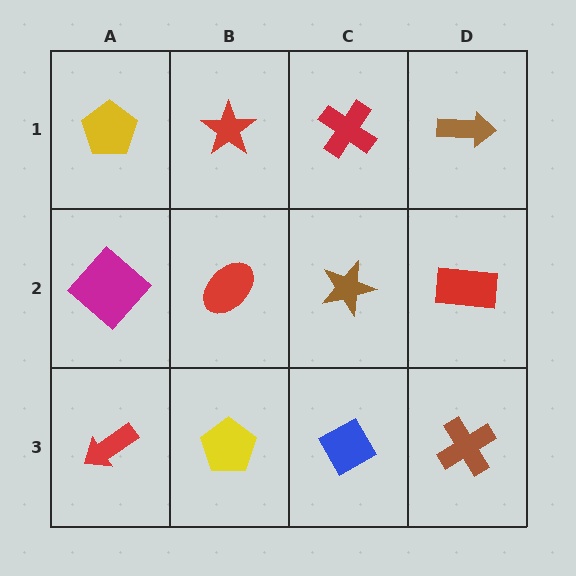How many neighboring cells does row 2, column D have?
3.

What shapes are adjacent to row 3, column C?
A brown star (row 2, column C), a yellow pentagon (row 3, column B), a brown cross (row 3, column D).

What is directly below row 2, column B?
A yellow pentagon.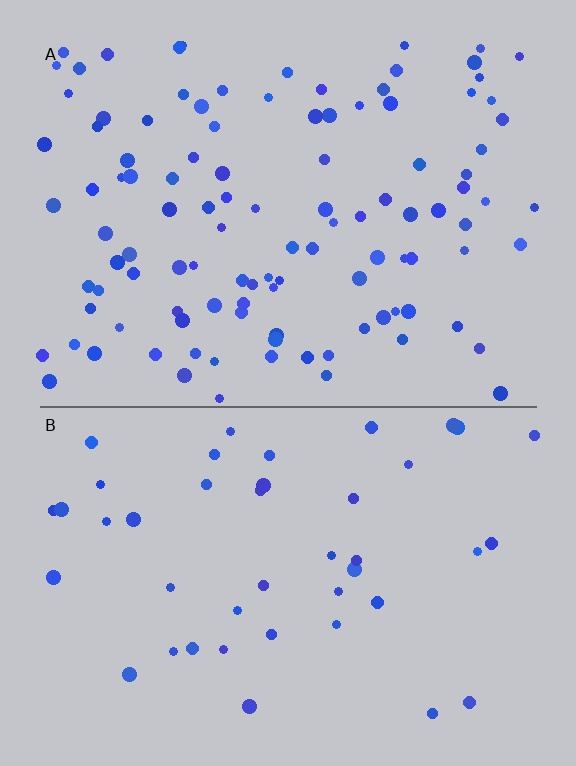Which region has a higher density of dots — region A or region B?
A (the top).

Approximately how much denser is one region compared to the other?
Approximately 2.5× — region A over region B.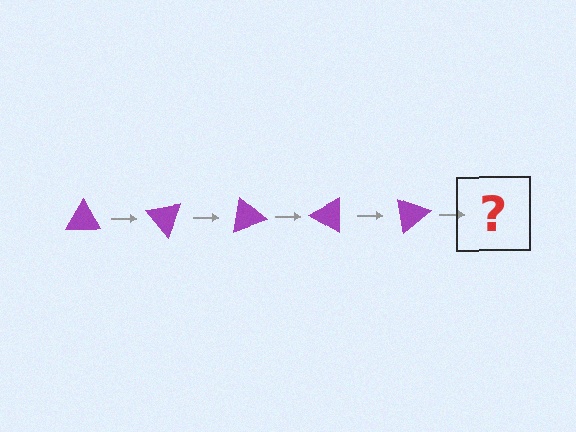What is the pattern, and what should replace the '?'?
The pattern is that the triangle rotates 50 degrees each step. The '?' should be a purple triangle rotated 250 degrees.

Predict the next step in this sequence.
The next step is a purple triangle rotated 250 degrees.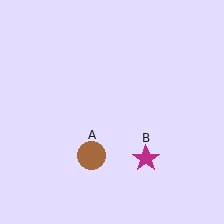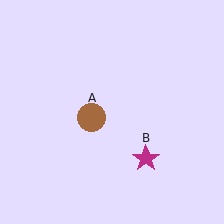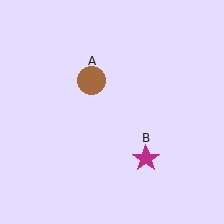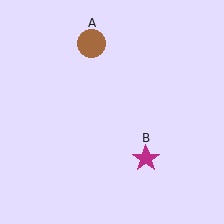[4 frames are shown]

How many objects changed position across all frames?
1 object changed position: brown circle (object A).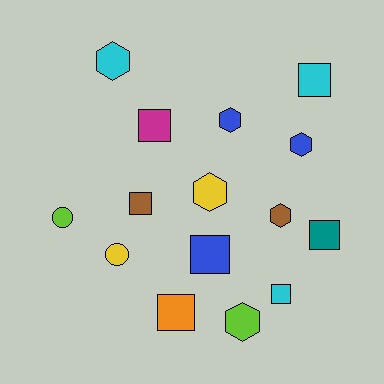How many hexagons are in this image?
There are 6 hexagons.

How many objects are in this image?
There are 15 objects.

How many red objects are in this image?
There are no red objects.